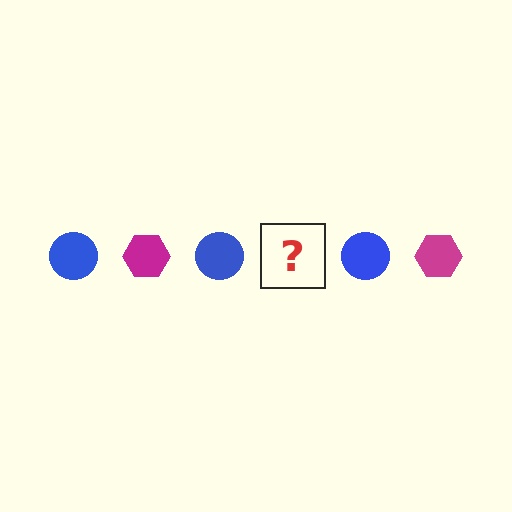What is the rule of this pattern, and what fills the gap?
The rule is that the pattern alternates between blue circle and magenta hexagon. The gap should be filled with a magenta hexagon.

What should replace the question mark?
The question mark should be replaced with a magenta hexagon.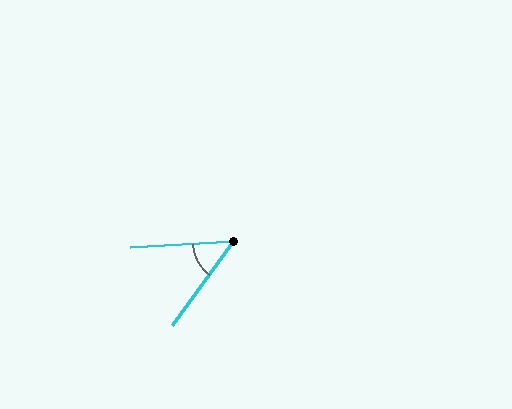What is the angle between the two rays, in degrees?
Approximately 50 degrees.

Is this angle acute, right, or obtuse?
It is acute.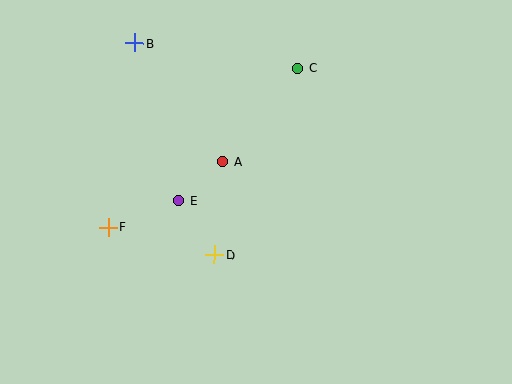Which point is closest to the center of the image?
Point A at (223, 161) is closest to the center.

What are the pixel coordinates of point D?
Point D is at (214, 255).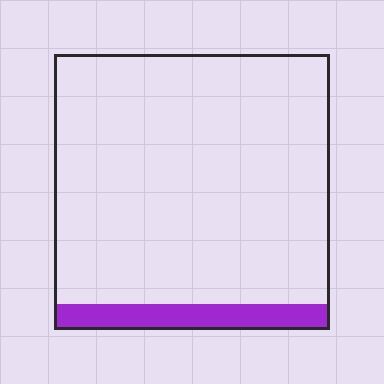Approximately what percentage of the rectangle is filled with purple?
Approximately 10%.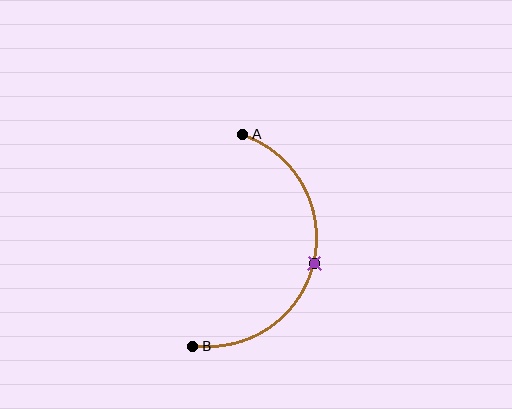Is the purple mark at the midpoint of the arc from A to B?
Yes. The purple mark lies on the arc at equal arc-length from both A and B — it is the arc midpoint.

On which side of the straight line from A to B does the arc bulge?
The arc bulges to the right of the straight line connecting A and B.